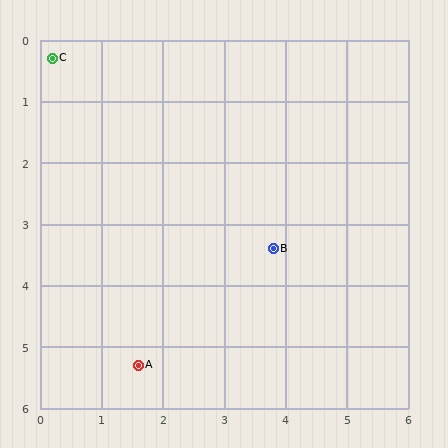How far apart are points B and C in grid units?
Points B and C are about 4.8 grid units apart.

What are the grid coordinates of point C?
Point C is at approximately (0.2, 0.3).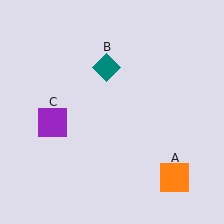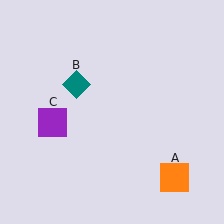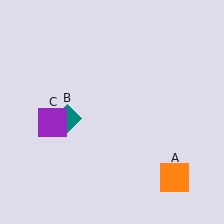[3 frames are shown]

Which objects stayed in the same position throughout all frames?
Orange square (object A) and purple square (object C) remained stationary.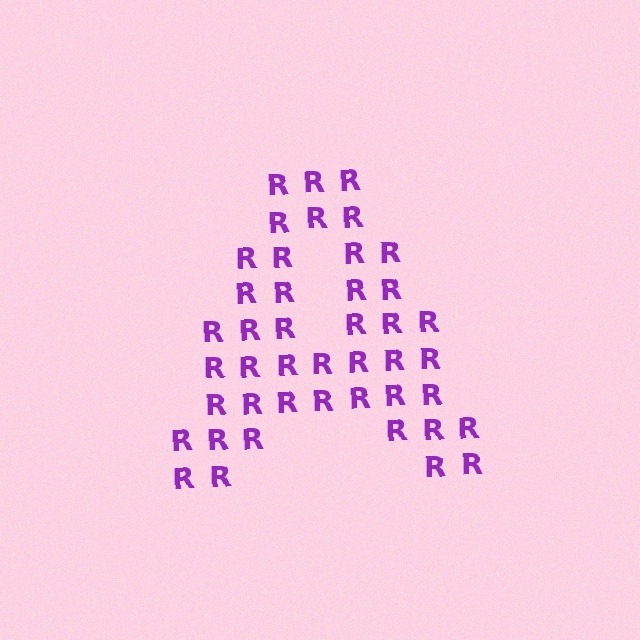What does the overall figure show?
The overall figure shows the letter A.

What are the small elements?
The small elements are letter R's.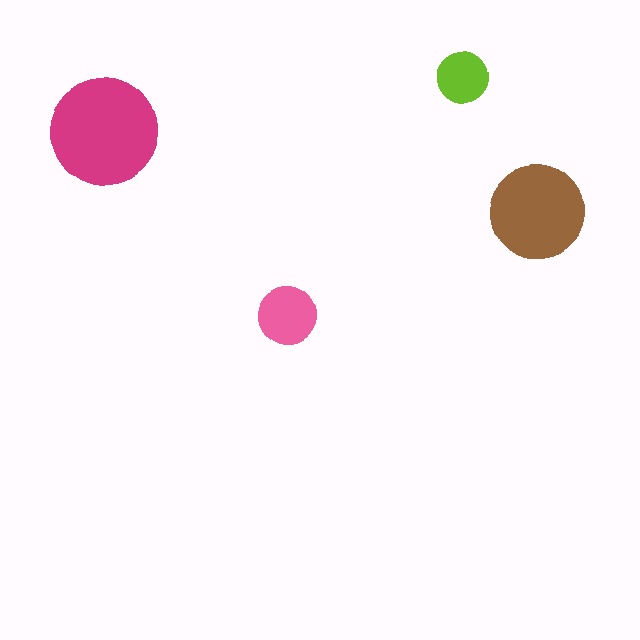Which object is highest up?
The lime circle is topmost.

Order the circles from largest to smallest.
the magenta one, the brown one, the pink one, the lime one.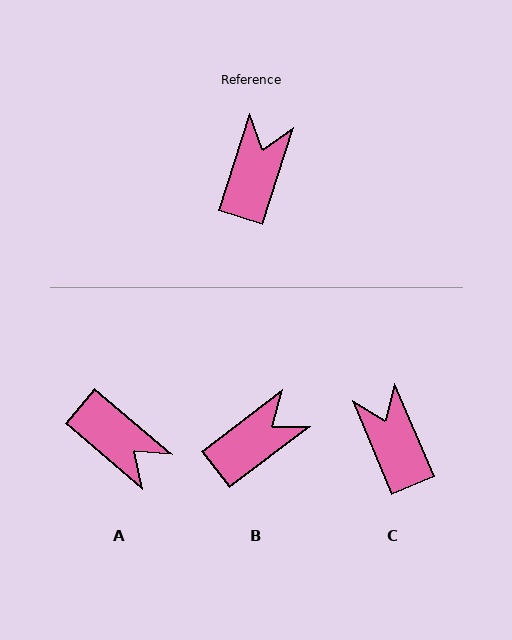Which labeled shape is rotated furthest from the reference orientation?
A, about 112 degrees away.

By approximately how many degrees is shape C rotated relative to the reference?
Approximately 41 degrees counter-clockwise.